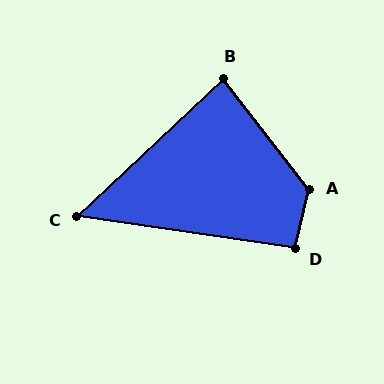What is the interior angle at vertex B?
Approximately 85 degrees (acute).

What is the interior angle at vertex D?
Approximately 95 degrees (obtuse).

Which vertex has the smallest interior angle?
C, at approximately 52 degrees.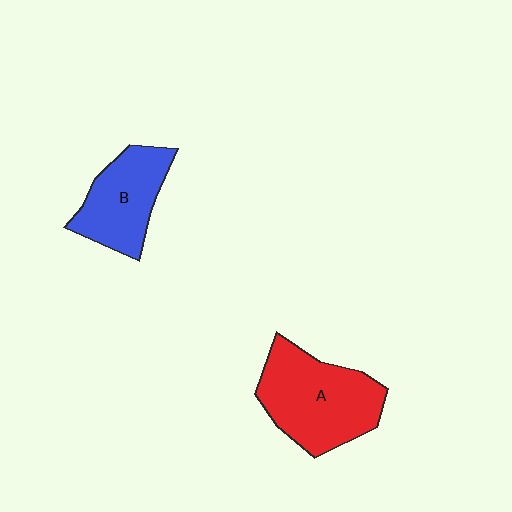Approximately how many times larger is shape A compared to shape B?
Approximately 1.4 times.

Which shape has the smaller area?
Shape B (blue).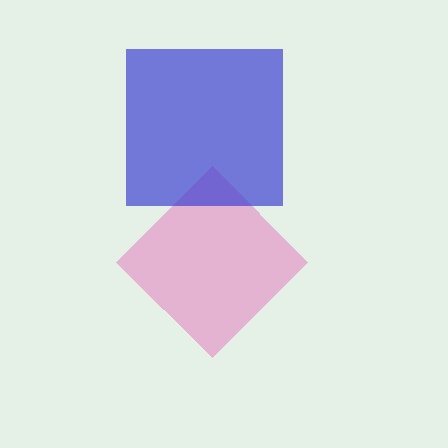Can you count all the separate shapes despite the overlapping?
Yes, there are 2 separate shapes.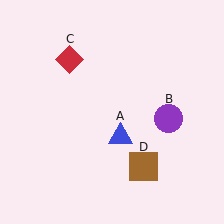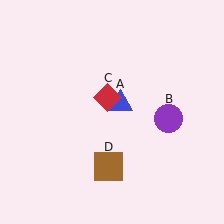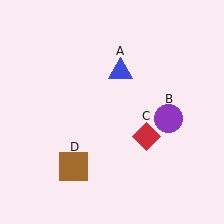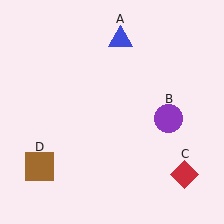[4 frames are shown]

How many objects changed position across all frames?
3 objects changed position: blue triangle (object A), red diamond (object C), brown square (object D).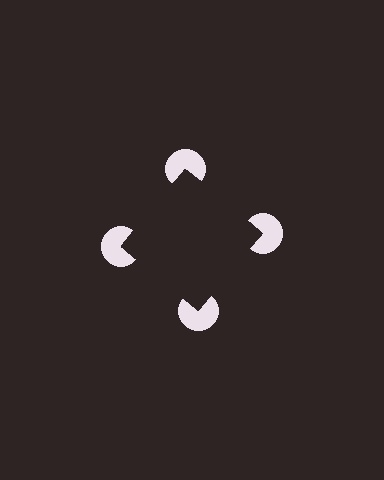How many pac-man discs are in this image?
There are 4 — one at each vertex of the illusory square.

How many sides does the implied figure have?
4 sides.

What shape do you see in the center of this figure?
An illusory square — its edges are inferred from the aligned wedge cuts in the pac-man discs, not physically drawn.